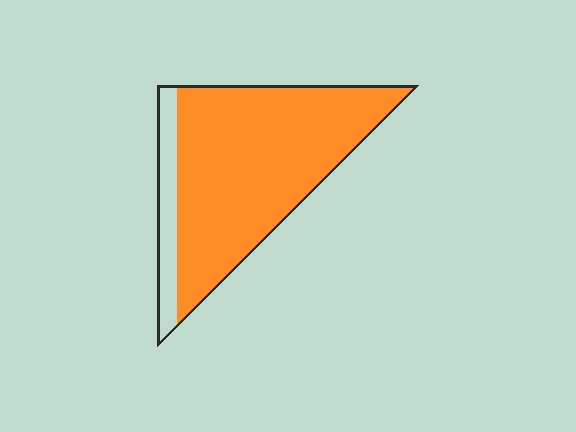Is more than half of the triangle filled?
Yes.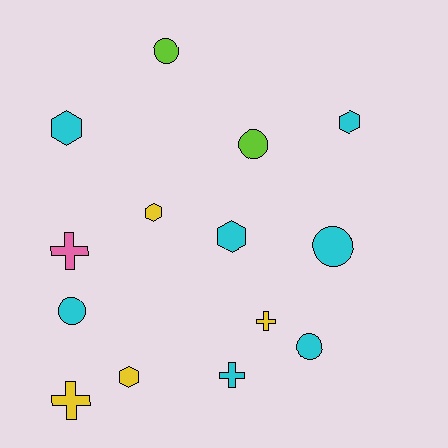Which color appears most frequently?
Cyan, with 7 objects.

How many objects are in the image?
There are 14 objects.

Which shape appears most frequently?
Hexagon, with 5 objects.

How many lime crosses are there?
There are no lime crosses.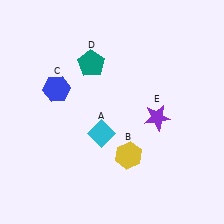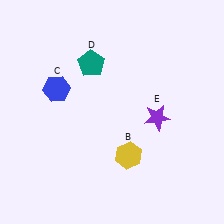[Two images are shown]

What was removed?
The cyan diamond (A) was removed in Image 2.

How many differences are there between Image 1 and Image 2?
There is 1 difference between the two images.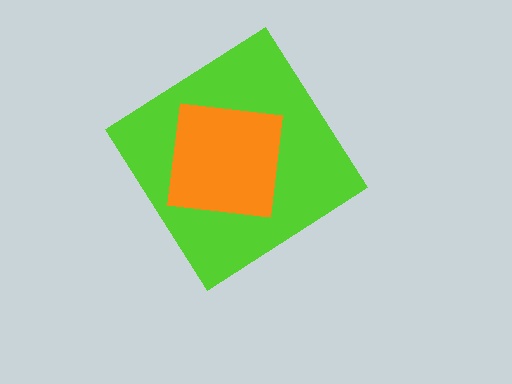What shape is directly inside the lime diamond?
The orange square.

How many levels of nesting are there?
2.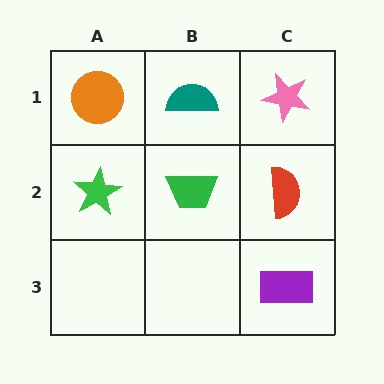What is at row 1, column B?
A teal semicircle.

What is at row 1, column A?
An orange circle.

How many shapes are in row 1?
3 shapes.